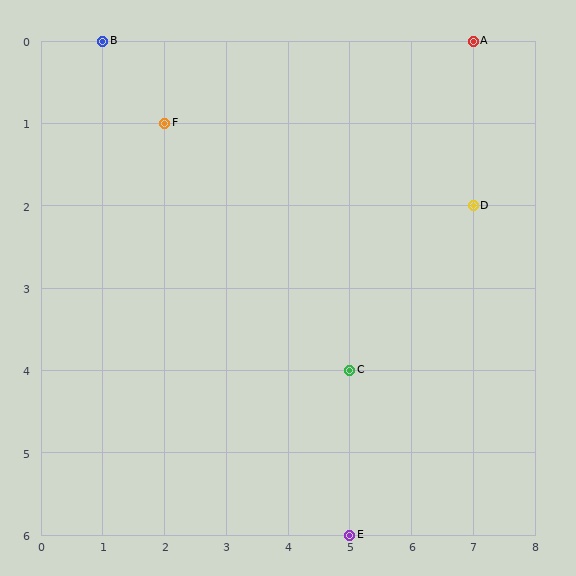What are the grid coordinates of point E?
Point E is at grid coordinates (5, 6).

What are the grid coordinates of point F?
Point F is at grid coordinates (2, 1).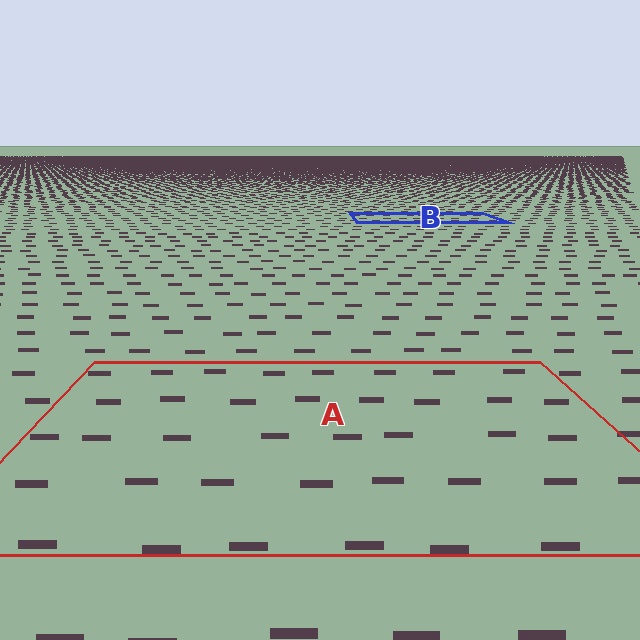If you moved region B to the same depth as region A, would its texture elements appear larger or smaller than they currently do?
They would appear larger. At a closer depth, the same texture elements are projected at a bigger on-screen size.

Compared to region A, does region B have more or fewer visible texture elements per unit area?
Region B has more texture elements per unit area — they are packed more densely because it is farther away.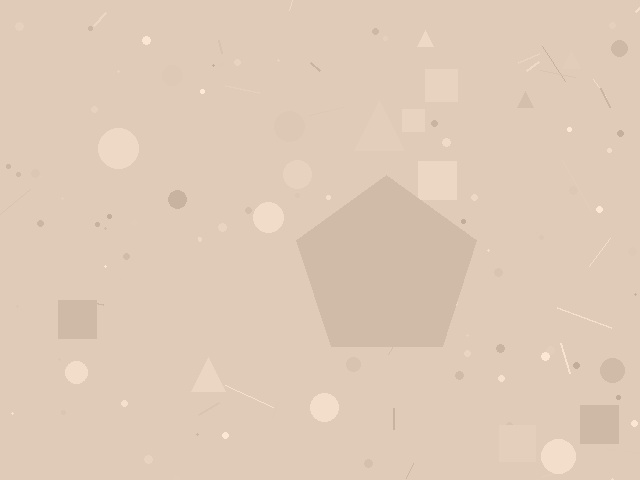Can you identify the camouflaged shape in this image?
The camouflaged shape is a pentagon.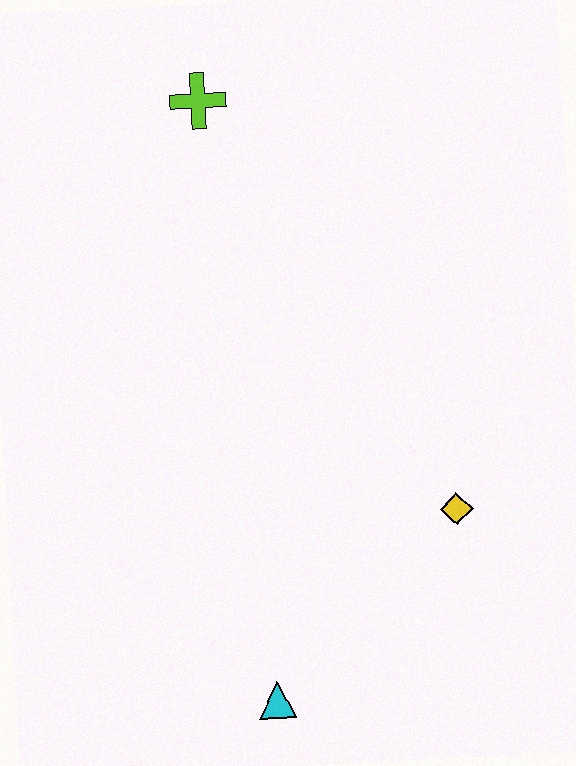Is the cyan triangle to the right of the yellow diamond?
No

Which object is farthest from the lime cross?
The cyan triangle is farthest from the lime cross.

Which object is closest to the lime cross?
The yellow diamond is closest to the lime cross.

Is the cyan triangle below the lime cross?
Yes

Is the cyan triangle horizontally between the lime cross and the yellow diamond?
Yes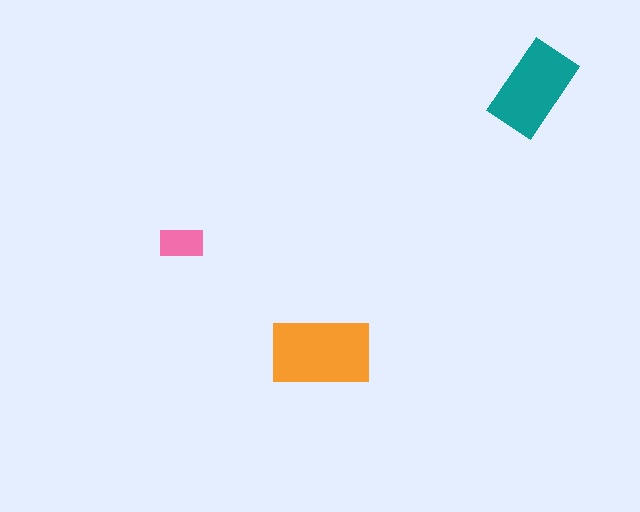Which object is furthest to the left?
The pink rectangle is leftmost.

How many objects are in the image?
There are 3 objects in the image.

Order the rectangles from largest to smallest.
the orange one, the teal one, the pink one.